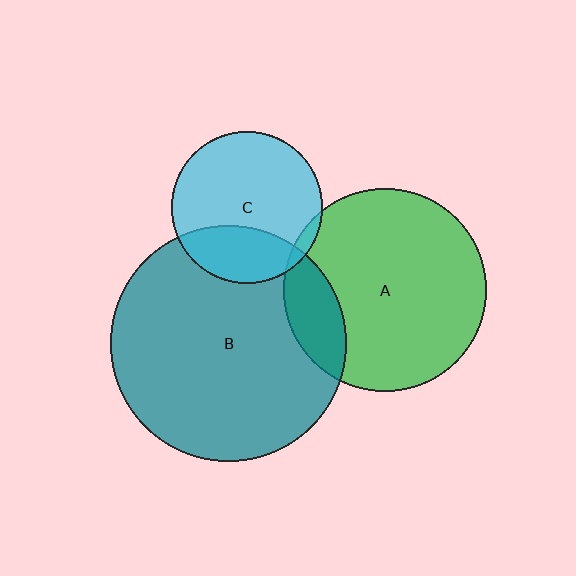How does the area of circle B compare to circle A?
Approximately 1.4 times.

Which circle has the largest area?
Circle B (teal).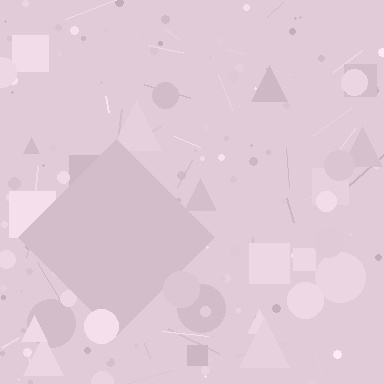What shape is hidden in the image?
A diamond is hidden in the image.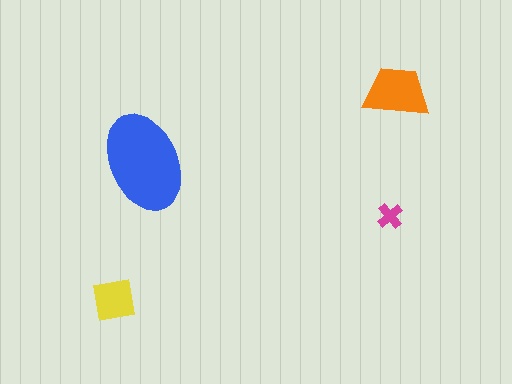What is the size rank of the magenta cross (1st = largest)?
4th.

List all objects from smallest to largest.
The magenta cross, the yellow square, the orange trapezoid, the blue ellipse.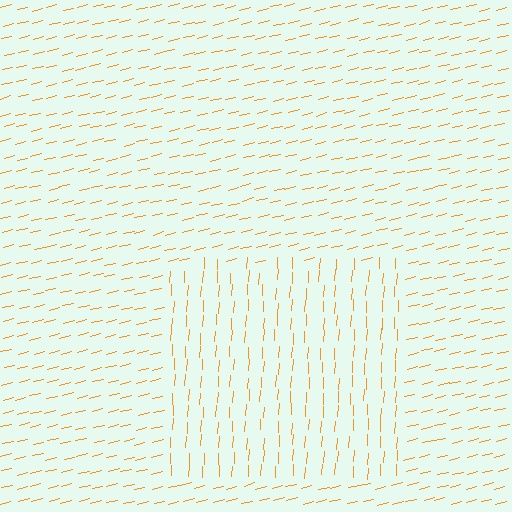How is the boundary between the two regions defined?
The boundary is defined purely by a change in line orientation (approximately 73 degrees difference). All lines are the same color and thickness.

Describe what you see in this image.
The image is filled with small orange line segments. A rectangle region in the image has lines oriented differently from the surrounding lines, creating a visible texture boundary.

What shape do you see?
I see a rectangle.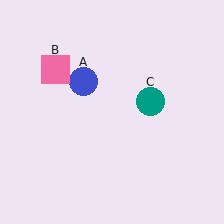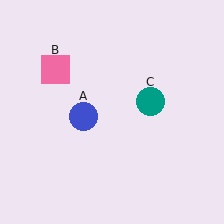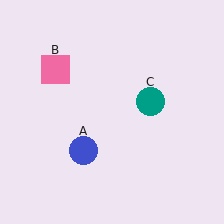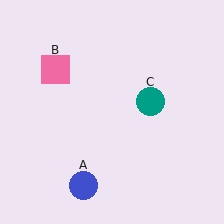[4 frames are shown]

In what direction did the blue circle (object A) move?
The blue circle (object A) moved down.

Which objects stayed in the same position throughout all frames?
Pink square (object B) and teal circle (object C) remained stationary.